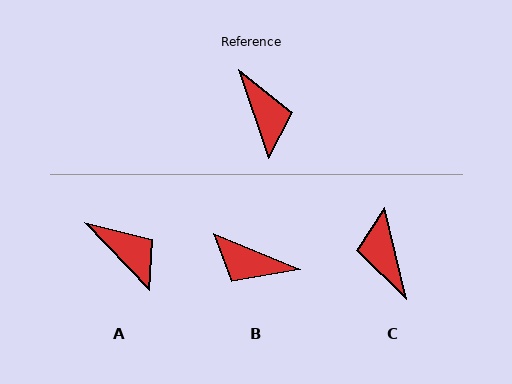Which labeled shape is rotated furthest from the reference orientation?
C, about 174 degrees away.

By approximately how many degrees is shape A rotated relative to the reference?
Approximately 25 degrees counter-clockwise.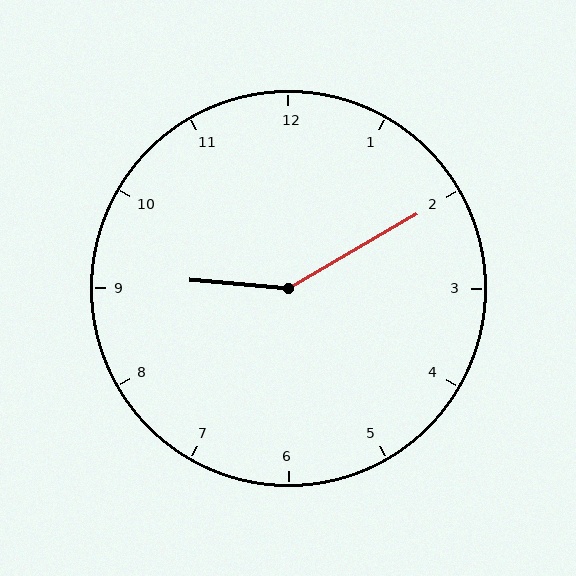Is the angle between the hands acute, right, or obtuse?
It is obtuse.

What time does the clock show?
9:10.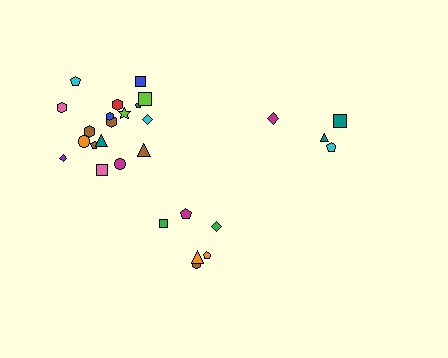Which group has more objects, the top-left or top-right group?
The top-left group.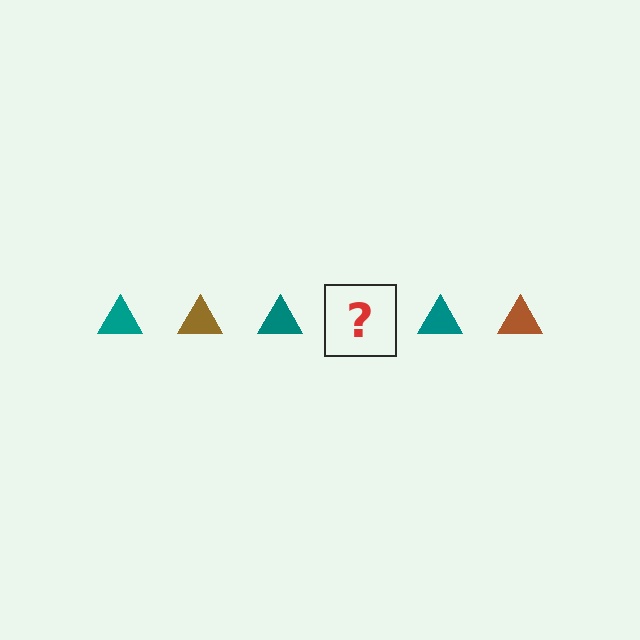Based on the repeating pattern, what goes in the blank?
The blank should be a brown triangle.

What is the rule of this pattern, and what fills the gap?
The rule is that the pattern cycles through teal, brown triangles. The gap should be filled with a brown triangle.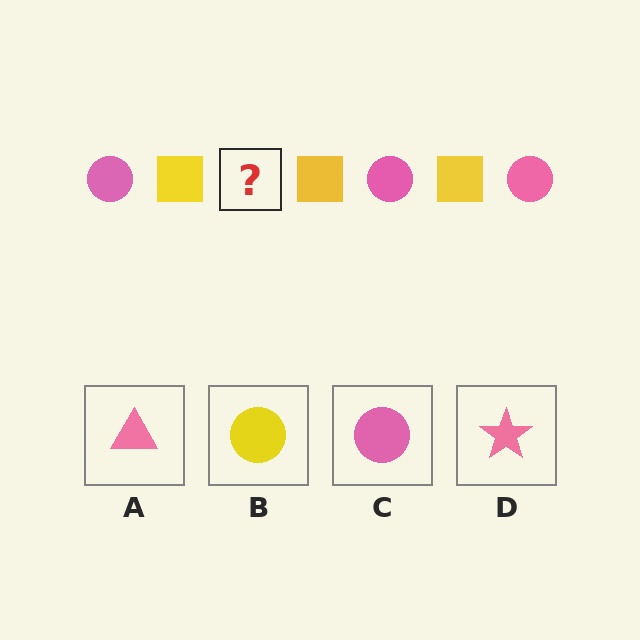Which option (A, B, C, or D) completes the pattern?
C.